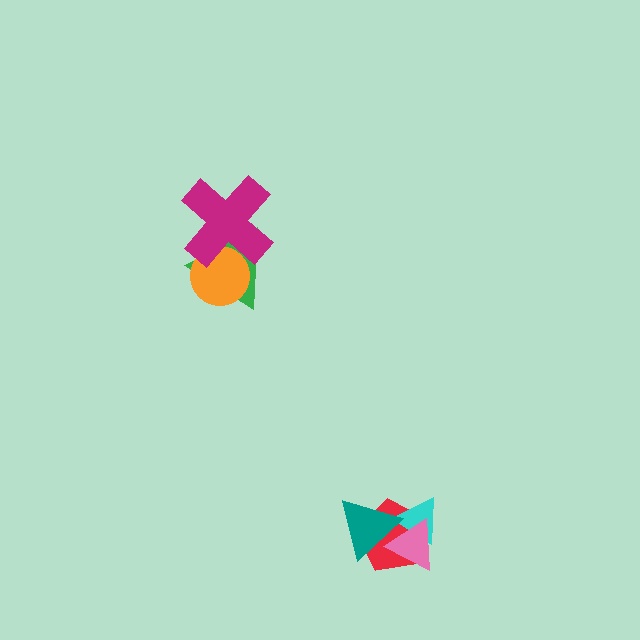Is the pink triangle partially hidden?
Yes, it is partially covered by another shape.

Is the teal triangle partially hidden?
No, no other shape covers it.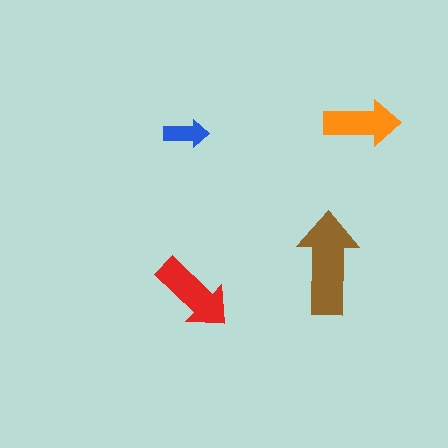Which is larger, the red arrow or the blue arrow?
The red one.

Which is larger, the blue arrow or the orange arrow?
The orange one.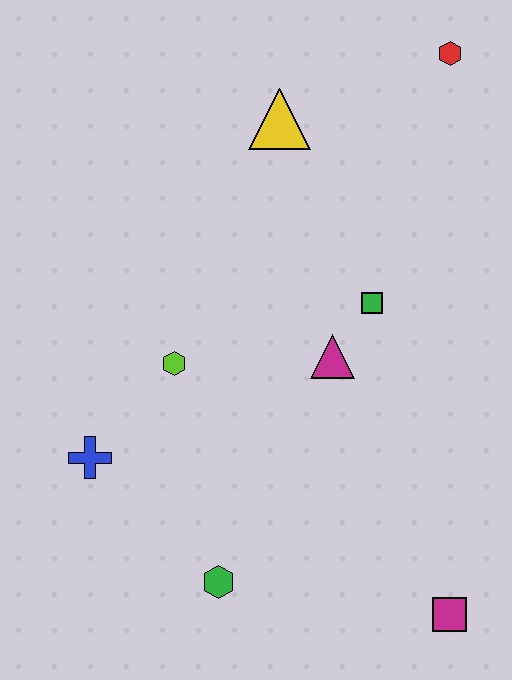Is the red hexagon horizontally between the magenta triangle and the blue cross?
No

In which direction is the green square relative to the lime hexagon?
The green square is to the right of the lime hexagon.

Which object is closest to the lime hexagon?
The blue cross is closest to the lime hexagon.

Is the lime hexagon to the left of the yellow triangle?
Yes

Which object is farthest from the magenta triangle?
The red hexagon is farthest from the magenta triangle.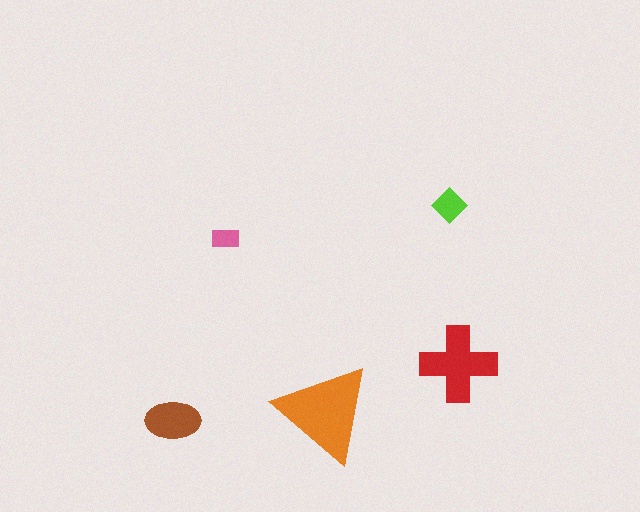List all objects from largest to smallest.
The orange triangle, the red cross, the brown ellipse, the lime diamond, the pink rectangle.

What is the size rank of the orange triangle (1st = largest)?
1st.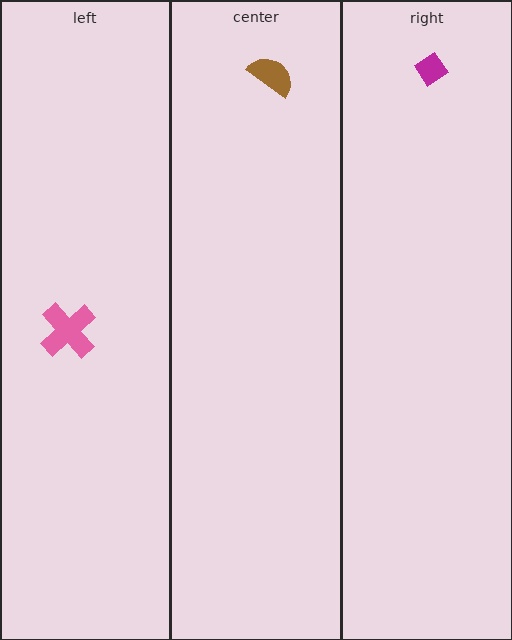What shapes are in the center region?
The brown semicircle.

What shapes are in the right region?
The magenta diamond.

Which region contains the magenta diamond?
The right region.